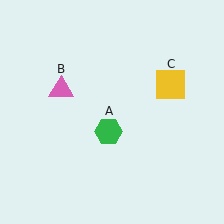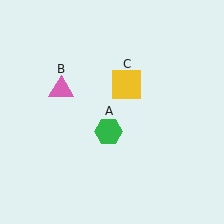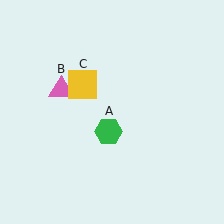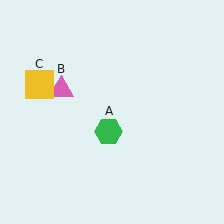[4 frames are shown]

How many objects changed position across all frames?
1 object changed position: yellow square (object C).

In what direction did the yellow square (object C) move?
The yellow square (object C) moved left.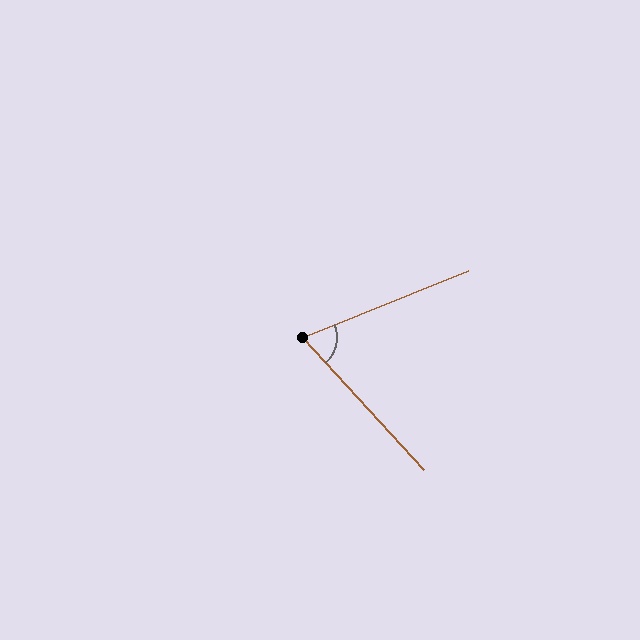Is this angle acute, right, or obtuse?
It is acute.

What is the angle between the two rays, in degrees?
Approximately 69 degrees.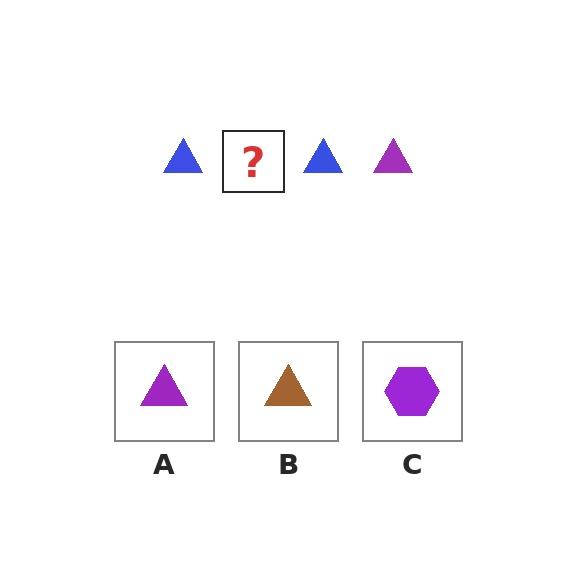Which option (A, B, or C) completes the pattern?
A.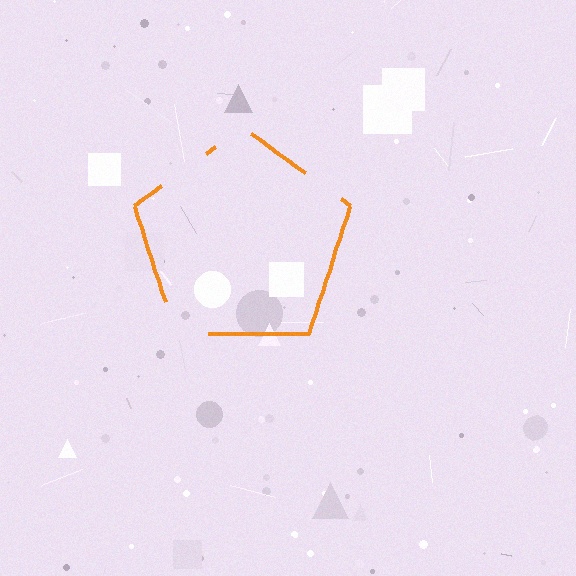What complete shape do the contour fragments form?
The contour fragments form a pentagon.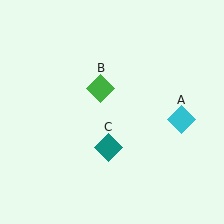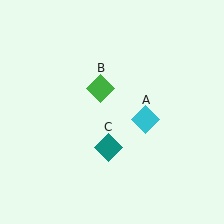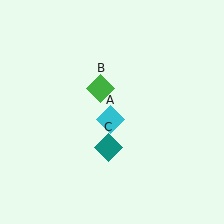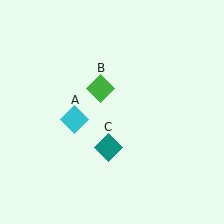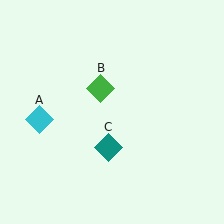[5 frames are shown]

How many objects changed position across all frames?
1 object changed position: cyan diamond (object A).